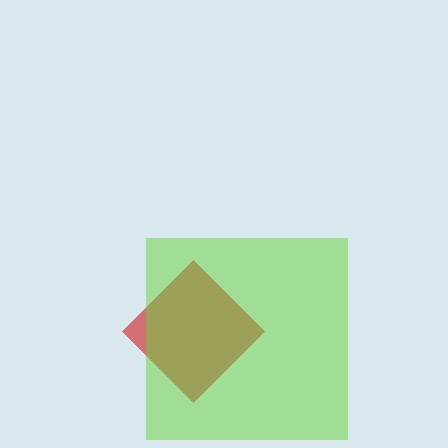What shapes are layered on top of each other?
The layered shapes are: a red diamond, a lime square.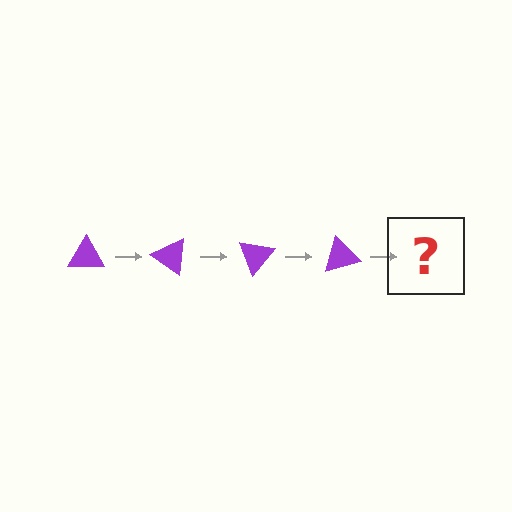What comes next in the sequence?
The next element should be a purple triangle rotated 140 degrees.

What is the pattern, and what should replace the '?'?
The pattern is that the triangle rotates 35 degrees each step. The '?' should be a purple triangle rotated 140 degrees.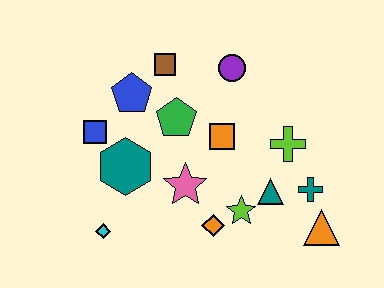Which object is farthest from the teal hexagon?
The orange triangle is farthest from the teal hexagon.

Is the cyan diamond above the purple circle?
No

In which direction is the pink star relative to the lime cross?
The pink star is to the left of the lime cross.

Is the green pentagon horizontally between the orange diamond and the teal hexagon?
Yes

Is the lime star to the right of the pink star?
Yes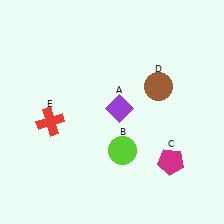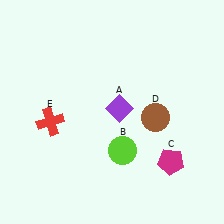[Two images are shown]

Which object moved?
The brown circle (D) moved down.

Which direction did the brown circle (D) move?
The brown circle (D) moved down.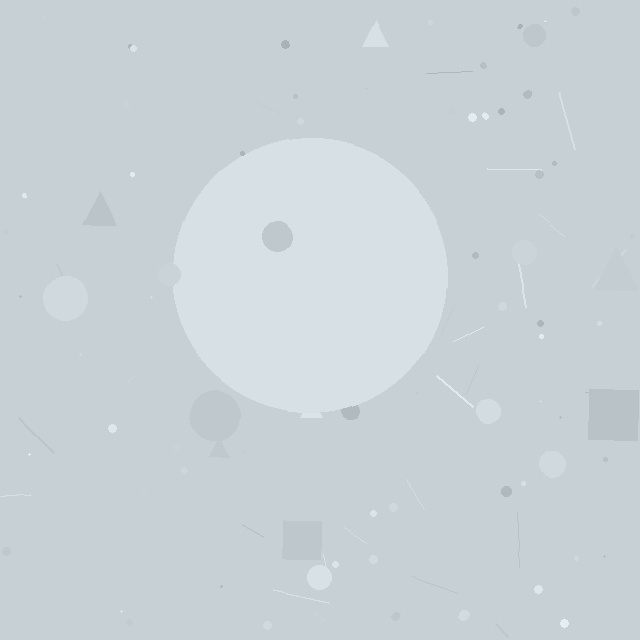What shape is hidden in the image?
A circle is hidden in the image.